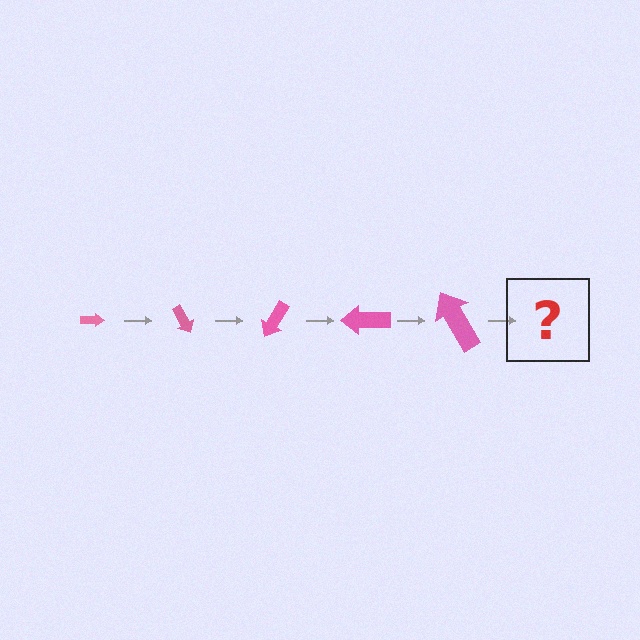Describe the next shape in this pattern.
It should be an arrow, larger than the previous one and rotated 300 degrees from the start.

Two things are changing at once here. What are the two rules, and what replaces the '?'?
The two rules are that the arrow grows larger each step and it rotates 60 degrees each step. The '?' should be an arrow, larger than the previous one and rotated 300 degrees from the start.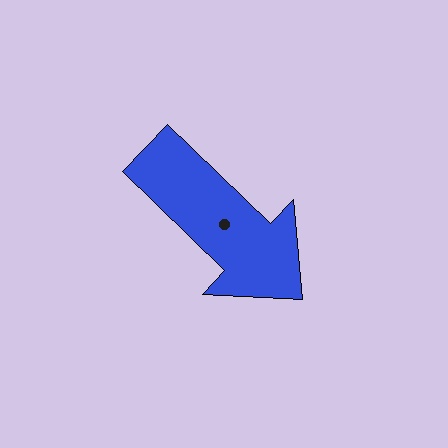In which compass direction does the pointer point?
Southeast.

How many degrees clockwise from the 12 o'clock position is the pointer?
Approximately 134 degrees.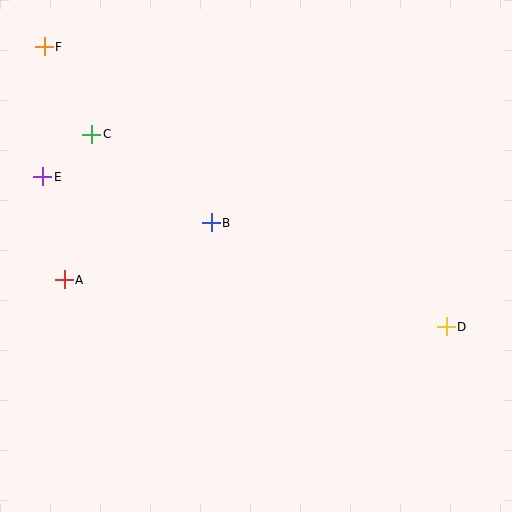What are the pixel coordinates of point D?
Point D is at (446, 327).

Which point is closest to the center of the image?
Point B at (211, 223) is closest to the center.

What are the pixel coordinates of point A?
Point A is at (64, 280).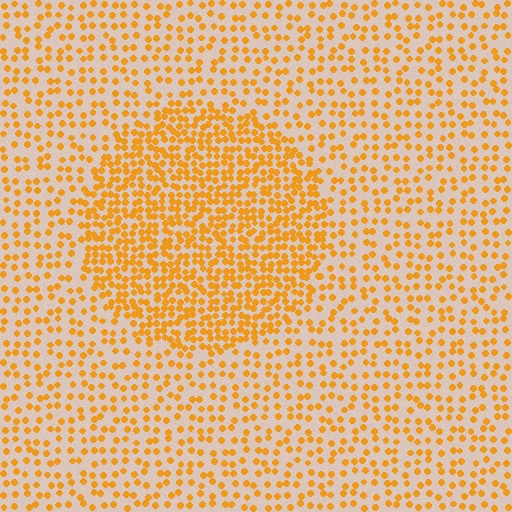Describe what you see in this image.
The image contains small orange elements arranged at two different densities. A circle-shaped region is visible where the elements are more densely packed than the surrounding area.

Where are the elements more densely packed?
The elements are more densely packed inside the circle boundary.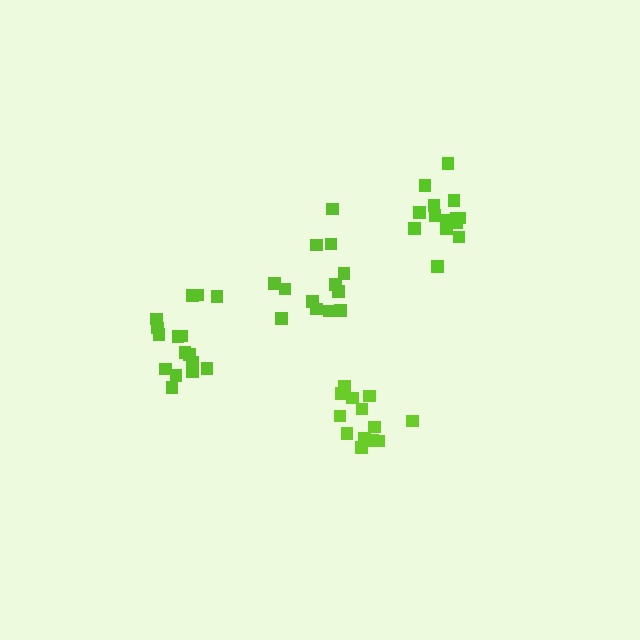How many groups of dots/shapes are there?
There are 4 groups.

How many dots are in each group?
Group 1: 16 dots, Group 2: 13 dots, Group 3: 13 dots, Group 4: 14 dots (56 total).